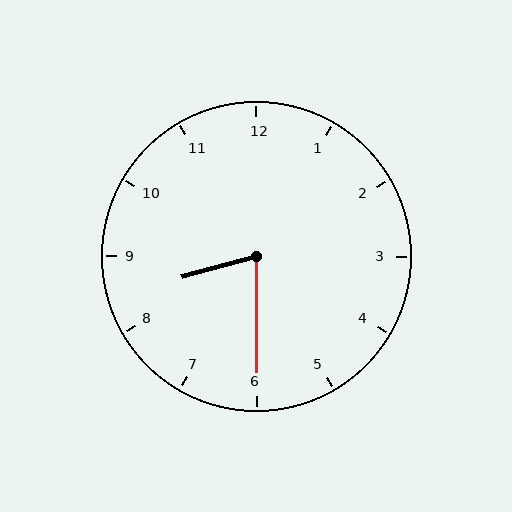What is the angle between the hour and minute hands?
Approximately 75 degrees.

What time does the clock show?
8:30.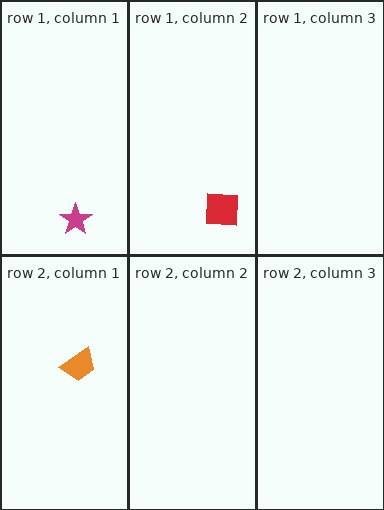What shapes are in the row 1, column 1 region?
The magenta star.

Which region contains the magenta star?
The row 1, column 1 region.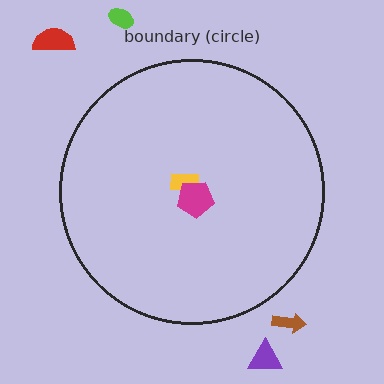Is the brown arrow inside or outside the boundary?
Outside.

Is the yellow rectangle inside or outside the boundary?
Inside.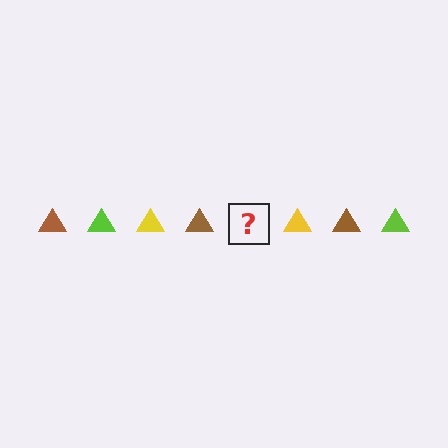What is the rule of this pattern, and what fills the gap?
The rule is that the pattern cycles through brown, lime, yellow triangles. The gap should be filled with a lime triangle.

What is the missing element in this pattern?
The missing element is a lime triangle.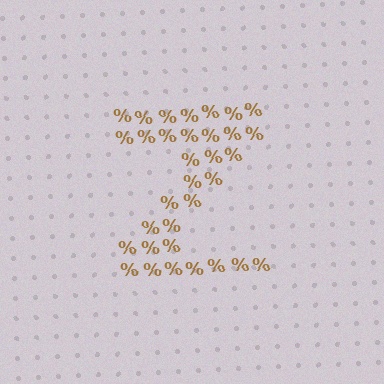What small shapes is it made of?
It is made of small percent signs.